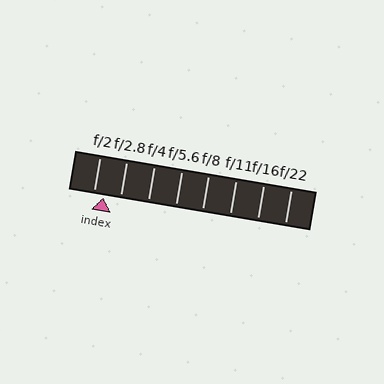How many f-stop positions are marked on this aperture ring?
There are 8 f-stop positions marked.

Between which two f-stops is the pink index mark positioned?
The index mark is between f/2 and f/2.8.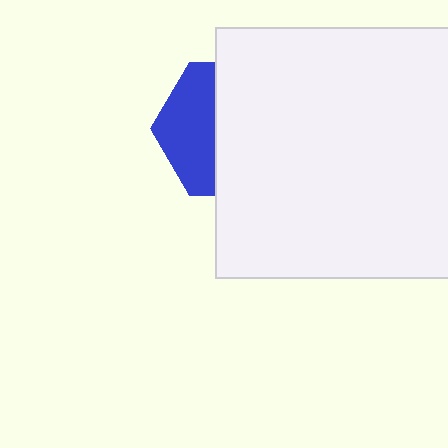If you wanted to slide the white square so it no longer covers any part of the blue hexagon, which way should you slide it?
Slide it right — that is the most direct way to separate the two shapes.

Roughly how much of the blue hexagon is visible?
A small part of it is visible (roughly 39%).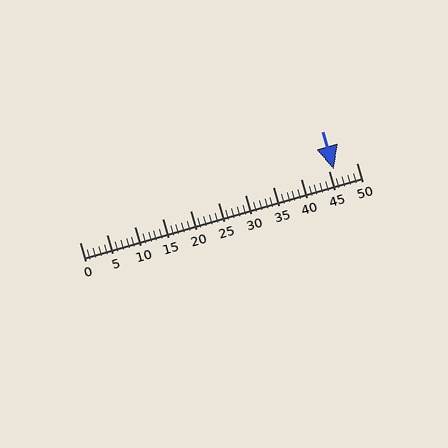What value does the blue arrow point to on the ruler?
The blue arrow points to approximately 46.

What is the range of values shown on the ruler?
The ruler shows values from 0 to 50.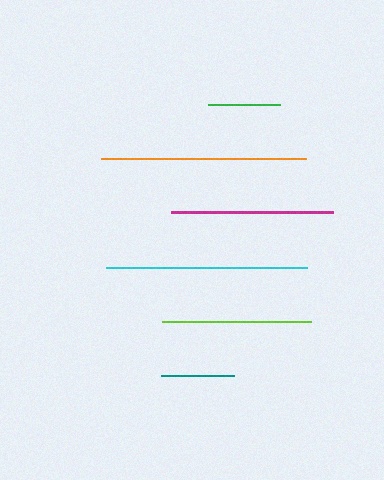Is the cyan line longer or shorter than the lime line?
The cyan line is longer than the lime line.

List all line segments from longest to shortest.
From longest to shortest: orange, cyan, magenta, lime, green, teal.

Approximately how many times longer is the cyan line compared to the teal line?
The cyan line is approximately 2.8 times the length of the teal line.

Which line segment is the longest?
The orange line is the longest at approximately 205 pixels.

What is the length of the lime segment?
The lime segment is approximately 149 pixels long.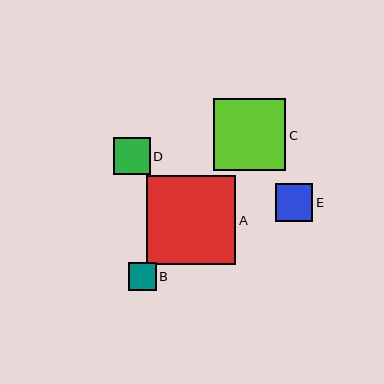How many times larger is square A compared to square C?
Square A is approximately 1.2 times the size of square C.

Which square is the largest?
Square A is the largest with a size of approximately 89 pixels.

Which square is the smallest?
Square B is the smallest with a size of approximately 28 pixels.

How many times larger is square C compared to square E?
Square C is approximately 1.9 times the size of square E.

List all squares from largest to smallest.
From largest to smallest: A, C, E, D, B.